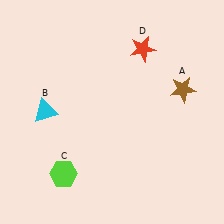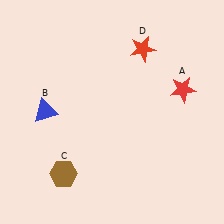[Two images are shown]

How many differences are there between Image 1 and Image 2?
There are 3 differences between the two images.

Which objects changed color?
A changed from brown to red. B changed from cyan to blue. C changed from lime to brown.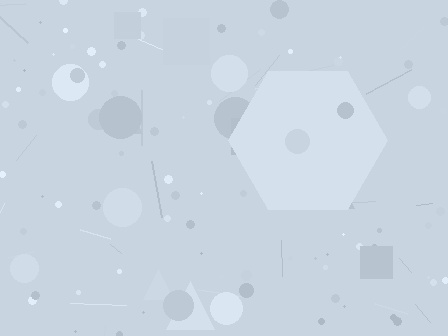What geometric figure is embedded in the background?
A hexagon is embedded in the background.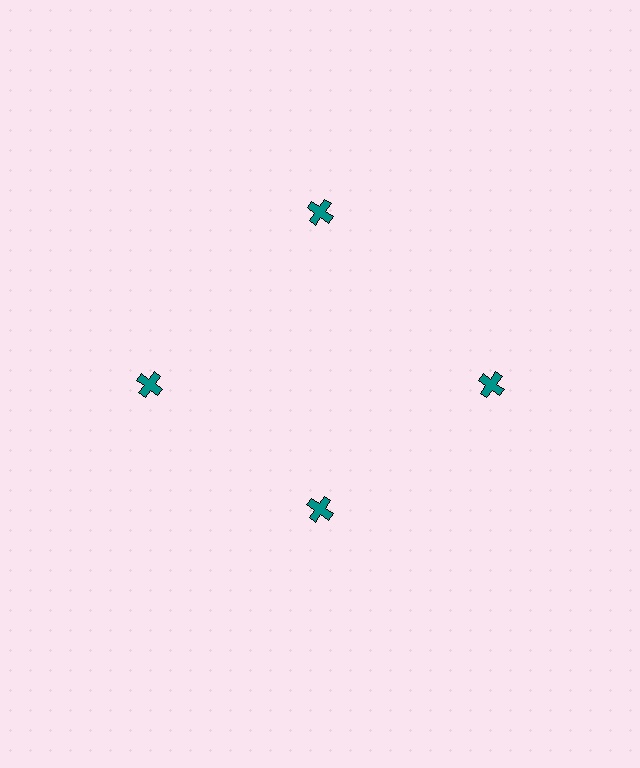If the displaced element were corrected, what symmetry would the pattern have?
It would have 4-fold rotational symmetry — the pattern would map onto itself every 90 degrees.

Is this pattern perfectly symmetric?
No. The 4 teal crosses are arranged in a ring, but one element near the 6 o'clock position is pulled inward toward the center, breaking the 4-fold rotational symmetry.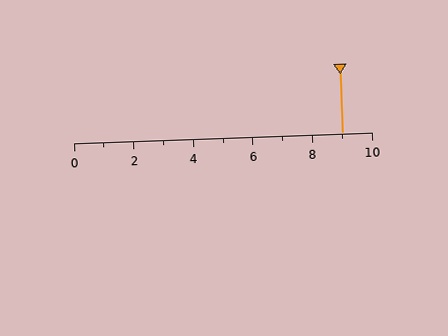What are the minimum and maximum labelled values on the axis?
The axis runs from 0 to 10.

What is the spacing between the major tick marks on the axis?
The major ticks are spaced 2 apart.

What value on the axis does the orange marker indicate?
The marker indicates approximately 9.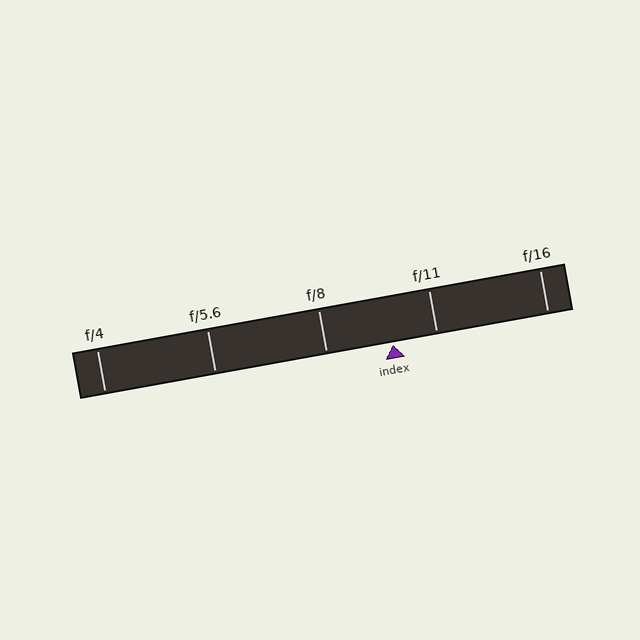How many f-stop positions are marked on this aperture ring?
There are 5 f-stop positions marked.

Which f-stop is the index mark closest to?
The index mark is closest to f/11.